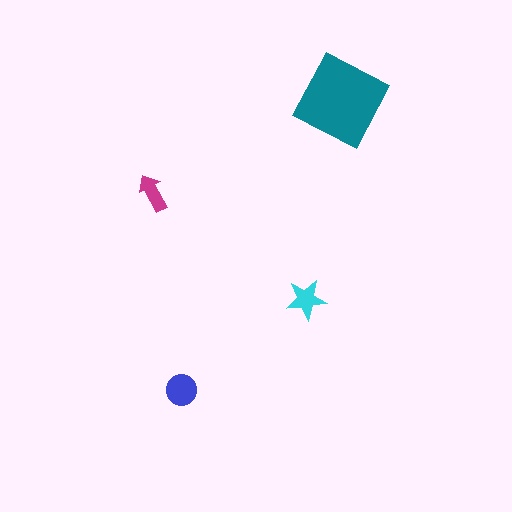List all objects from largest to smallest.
The teal square, the blue circle, the cyan star, the magenta arrow.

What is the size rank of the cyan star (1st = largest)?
3rd.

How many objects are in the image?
There are 4 objects in the image.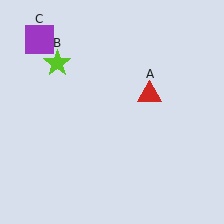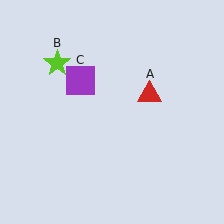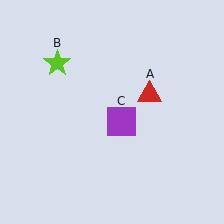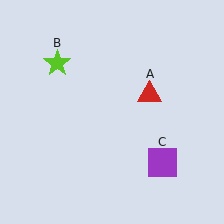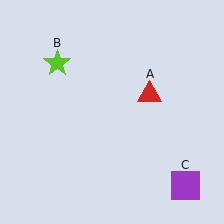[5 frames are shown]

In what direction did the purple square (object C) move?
The purple square (object C) moved down and to the right.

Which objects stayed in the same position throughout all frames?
Red triangle (object A) and lime star (object B) remained stationary.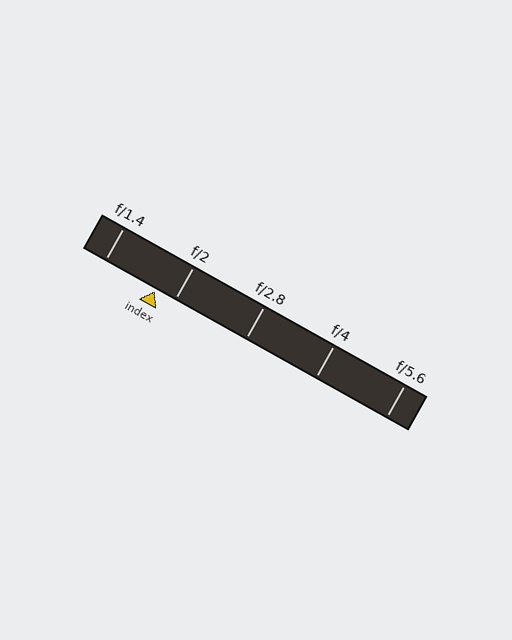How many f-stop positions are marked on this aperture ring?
There are 5 f-stop positions marked.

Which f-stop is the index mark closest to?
The index mark is closest to f/2.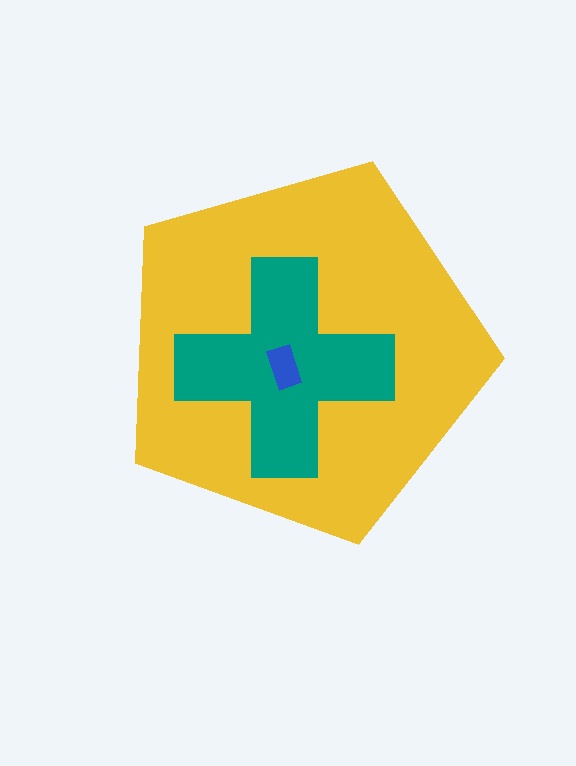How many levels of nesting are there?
3.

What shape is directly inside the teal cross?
The blue rectangle.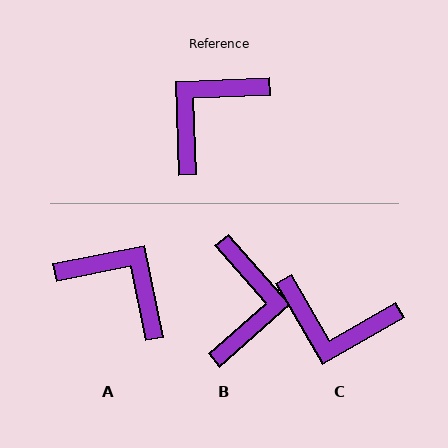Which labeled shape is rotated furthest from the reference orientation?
B, about 140 degrees away.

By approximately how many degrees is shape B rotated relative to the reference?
Approximately 140 degrees clockwise.